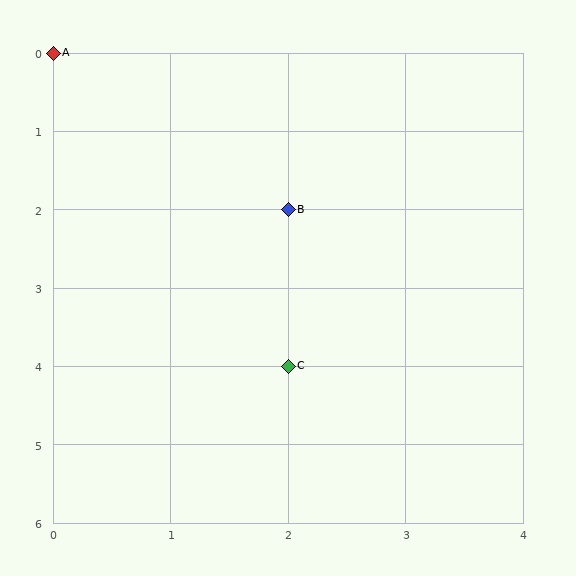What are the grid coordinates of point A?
Point A is at grid coordinates (0, 0).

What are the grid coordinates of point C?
Point C is at grid coordinates (2, 4).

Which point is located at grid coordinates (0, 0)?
Point A is at (0, 0).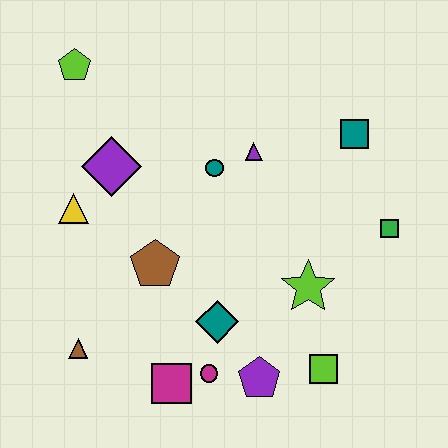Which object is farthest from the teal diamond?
The lime pentagon is farthest from the teal diamond.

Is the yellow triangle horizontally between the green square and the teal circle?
No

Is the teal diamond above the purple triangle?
No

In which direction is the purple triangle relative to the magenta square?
The purple triangle is above the magenta square.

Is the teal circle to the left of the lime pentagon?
No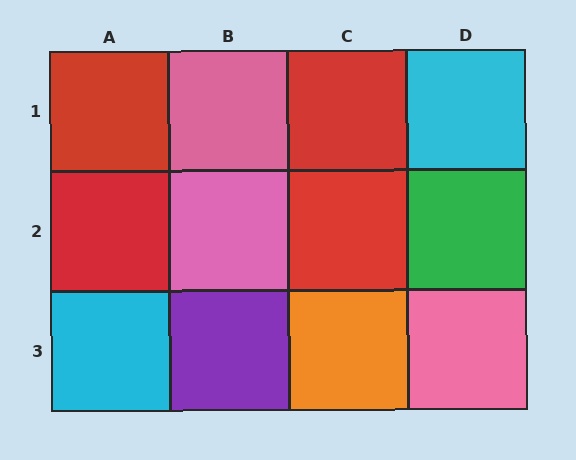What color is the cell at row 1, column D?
Cyan.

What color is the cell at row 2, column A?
Red.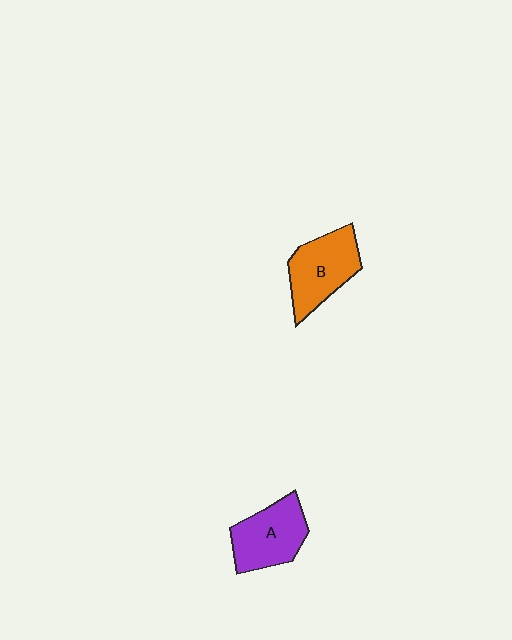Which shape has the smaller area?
Shape A (purple).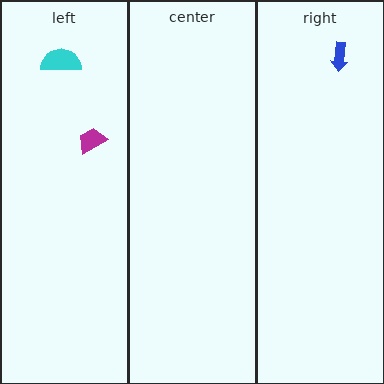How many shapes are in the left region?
2.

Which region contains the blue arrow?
The right region.